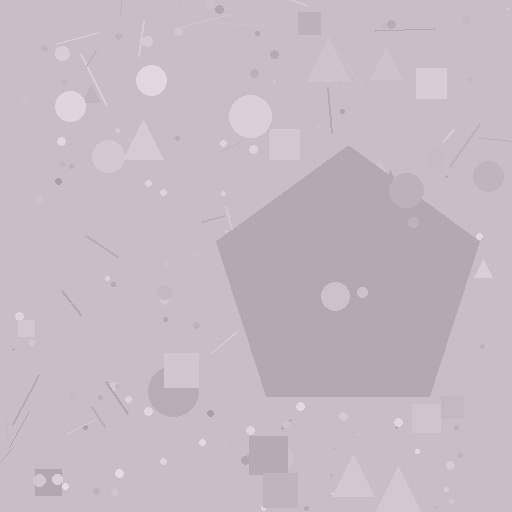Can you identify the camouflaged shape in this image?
The camouflaged shape is a pentagon.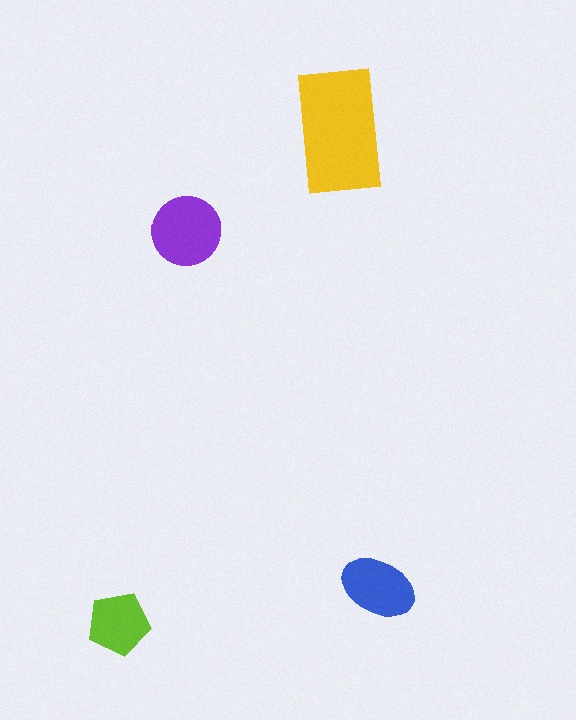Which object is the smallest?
The lime pentagon.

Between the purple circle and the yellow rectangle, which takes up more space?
The yellow rectangle.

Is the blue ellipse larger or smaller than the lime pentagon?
Larger.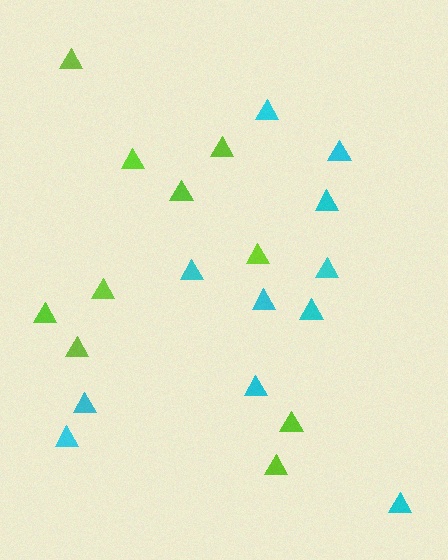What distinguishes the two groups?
There are 2 groups: one group of lime triangles (10) and one group of cyan triangles (11).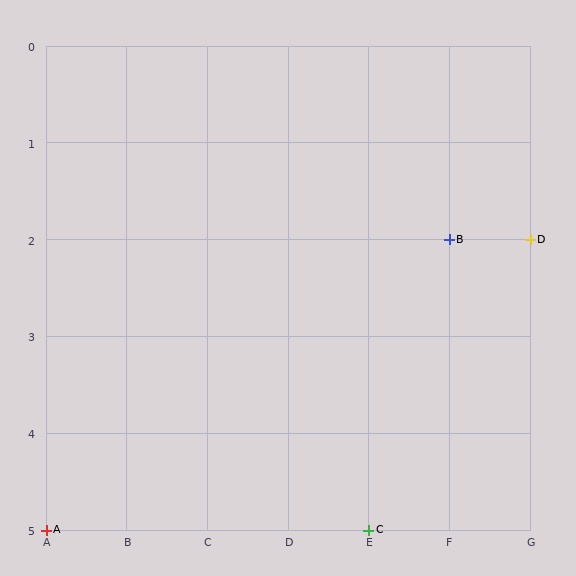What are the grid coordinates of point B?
Point B is at grid coordinates (F, 2).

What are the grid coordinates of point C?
Point C is at grid coordinates (E, 5).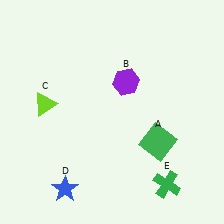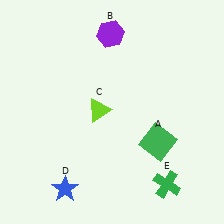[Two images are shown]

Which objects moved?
The objects that moved are: the purple hexagon (B), the lime triangle (C).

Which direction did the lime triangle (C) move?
The lime triangle (C) moved right.